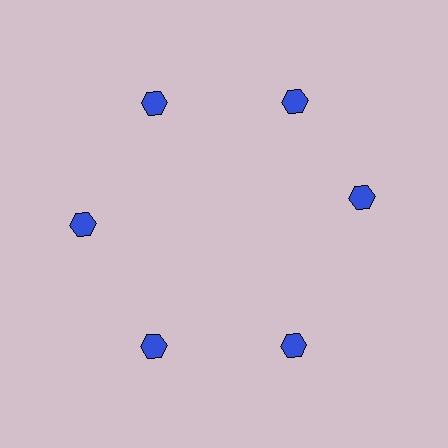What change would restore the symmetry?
The symmetry would be restored by rotating it back into even spacing with its neighbors so that all 6 hexagons sit at equal angles and equal distance from the center.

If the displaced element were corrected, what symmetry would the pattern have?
It would have 6-fold rotational symmetry — the pattern would map onto itself every 60 degrees.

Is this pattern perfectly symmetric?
No. The 6 blue hexagons are arranged in a ring, but one element near the 3 o'clock position is rotated out of alignment along the ring, breaking the 6-fold rotational symmetry.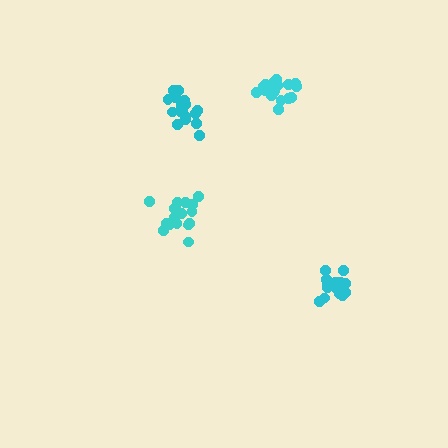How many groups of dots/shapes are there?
There are 4 groups.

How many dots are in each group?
Group 1: 16 dots, Group 2: 18 dots, Group 3: 17 dots, Group 4: 18 dots (69 total).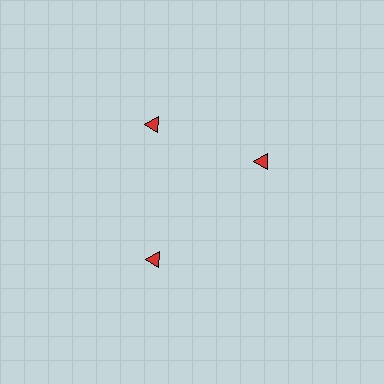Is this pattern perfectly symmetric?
No. The 3 red triangles are arranged in a ring, but one element near the 3 o'clock position is rotated out of alignment along the ring, breaking the 3-fold rotational symmetry.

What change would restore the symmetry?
The symmetry would be restored by rotating it back into even spacing with its neighbors so that all 3 triangles sit at equal angles and equal distance from the center.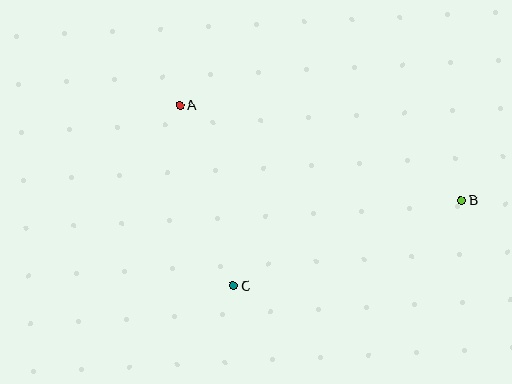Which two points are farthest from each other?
Points A and B are farthest from each other.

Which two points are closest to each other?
Points A and C are closest to each other.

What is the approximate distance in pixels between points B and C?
The distance between B and C is approximately 244 pixels.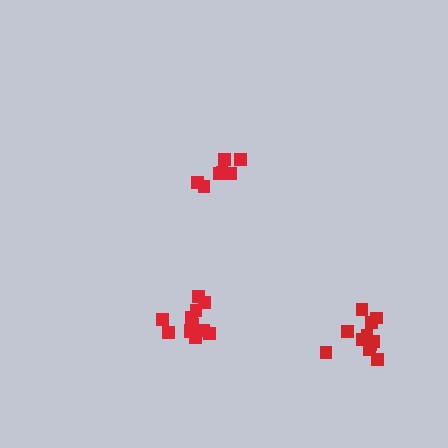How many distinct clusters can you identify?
There are 3 distinct clusters.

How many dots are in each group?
Group 1: 7 dots, Group 2: 12 dots, Group 3: 13 dots (32 total).